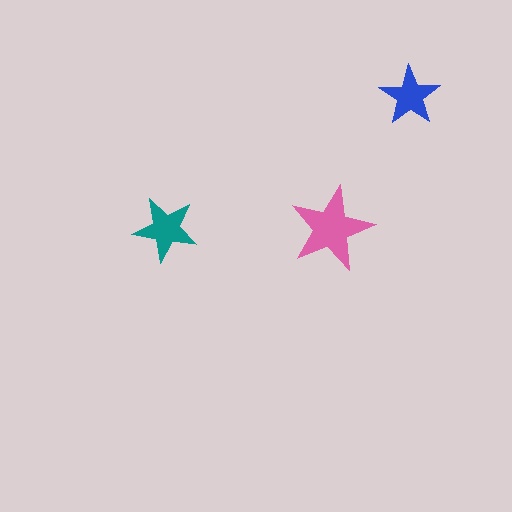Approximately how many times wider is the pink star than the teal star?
About 1.5 times wider.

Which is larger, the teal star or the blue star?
The teal one.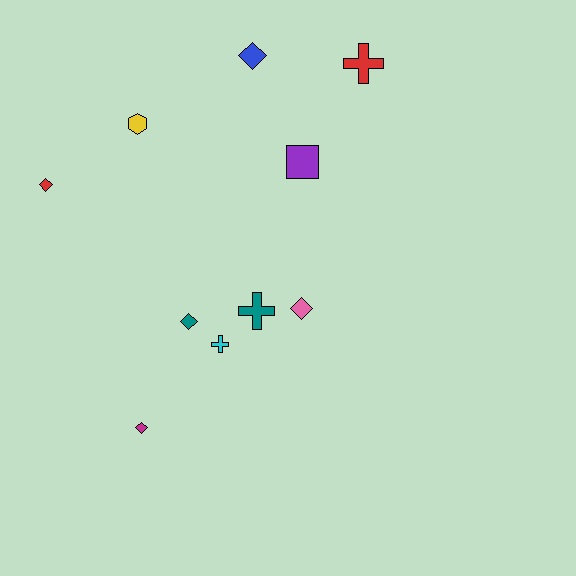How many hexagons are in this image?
There is 1 hexagon.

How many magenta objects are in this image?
There is 1 magenta object.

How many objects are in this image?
There are 10 objects.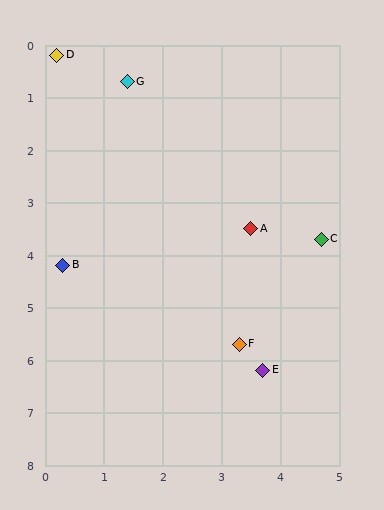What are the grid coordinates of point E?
Point E is at approximately (3.7, 6.2).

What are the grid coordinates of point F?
Point F is at approximately (3.3, 5.7).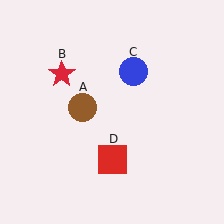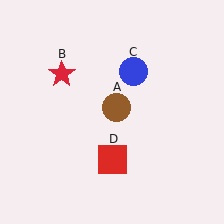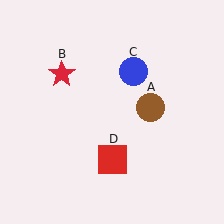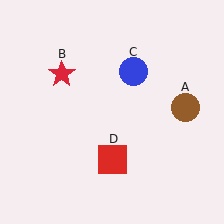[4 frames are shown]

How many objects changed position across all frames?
1 object changed position: brown circle (object A).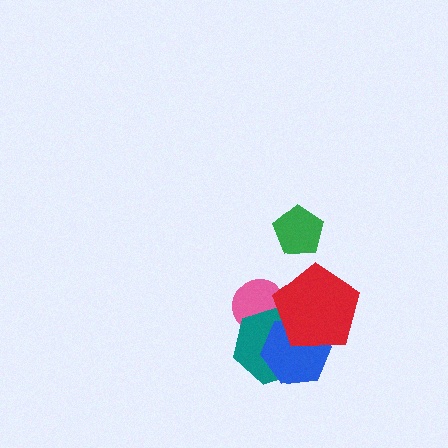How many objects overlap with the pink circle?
2 objects overlap with the pink circle.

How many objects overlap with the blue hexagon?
2 objects overlap with the blue hexagon.